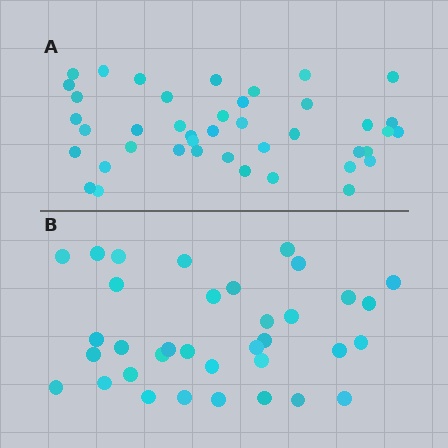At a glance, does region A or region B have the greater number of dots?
Region A (the top region) has more dots.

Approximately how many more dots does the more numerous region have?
Region A has roughly 8 or so more dots than region B.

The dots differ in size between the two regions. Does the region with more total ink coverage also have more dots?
No. Region B has more total ink coverage because its dots are larger, but region A actually contains more individual dots. Total area can be misleading — the number of items is what matters here.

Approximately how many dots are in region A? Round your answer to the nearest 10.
About 40 dots. (The exact count is 42, which rounds to 40.)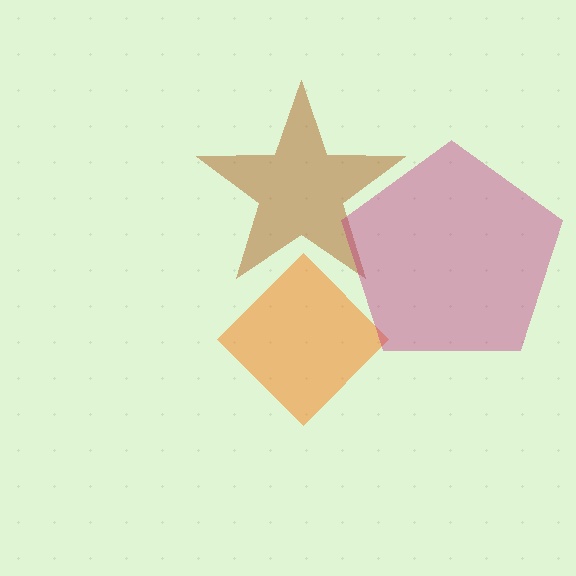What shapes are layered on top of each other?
The layered shapes are: an orange diamond, a brown star, a magenta pentagon.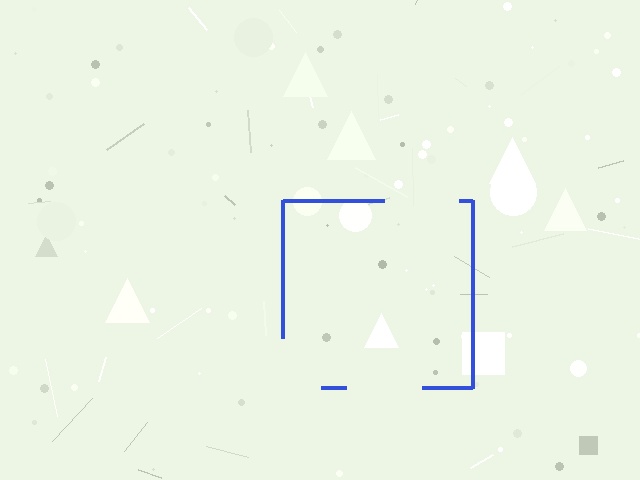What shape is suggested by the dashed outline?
The dashed outline suggests a square.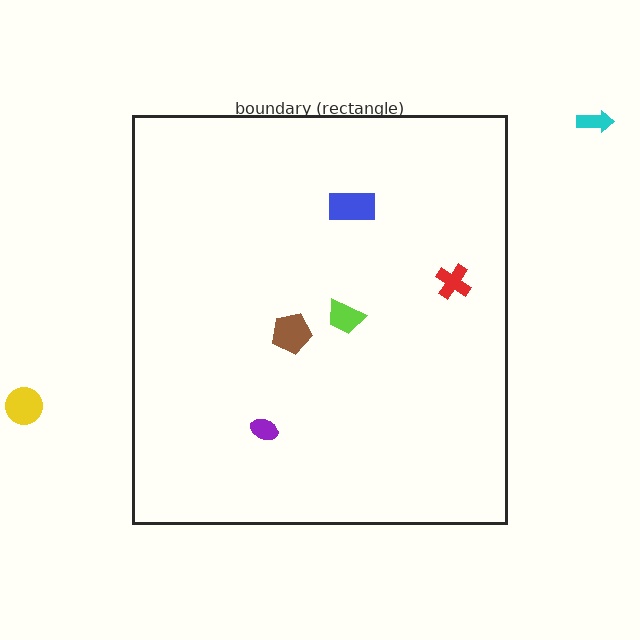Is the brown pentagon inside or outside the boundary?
Inside.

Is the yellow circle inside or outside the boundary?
Outside.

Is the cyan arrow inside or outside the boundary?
Outside.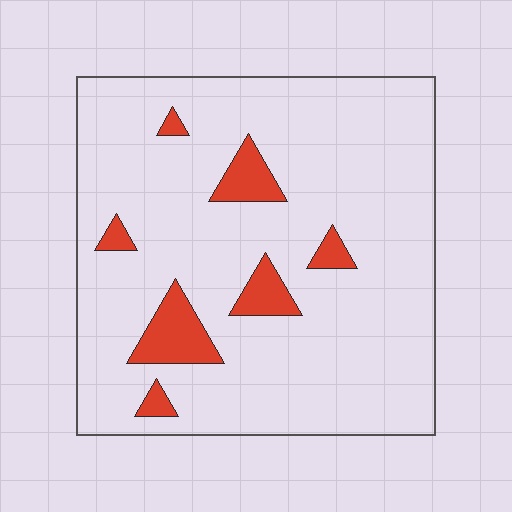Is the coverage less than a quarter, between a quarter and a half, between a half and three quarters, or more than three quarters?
Less than a quarter.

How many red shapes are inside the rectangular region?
7.